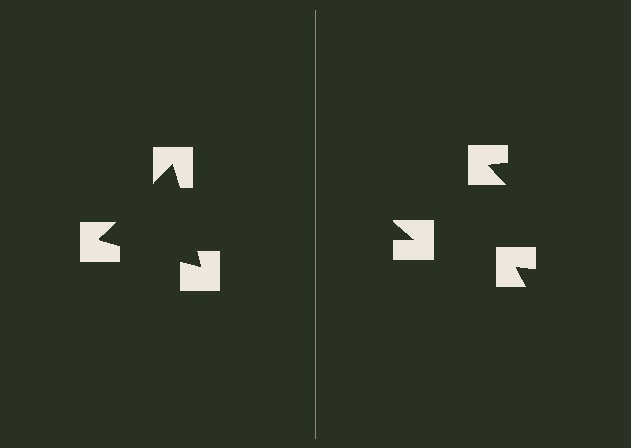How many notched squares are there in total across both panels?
6 — 3 on each side.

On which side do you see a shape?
An illusory triangle appears on the left side. On the right side the wedge cuts are rotated, so no coherent shape forms.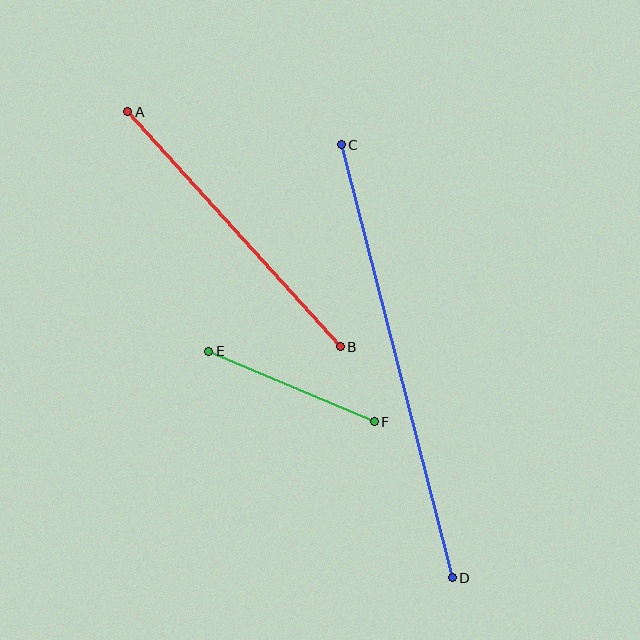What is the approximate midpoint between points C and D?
The midpoint is at approximately (397, 361) pixels.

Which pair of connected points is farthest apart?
Points C and D are farthest apart.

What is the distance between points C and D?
The distance is approximately 447 pixels.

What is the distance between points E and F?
The distance is approximately 180 pixels.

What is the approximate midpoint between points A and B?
The midpoint is at approximately (234, 229) pixels.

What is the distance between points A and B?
The distance is approximately 317 pixels.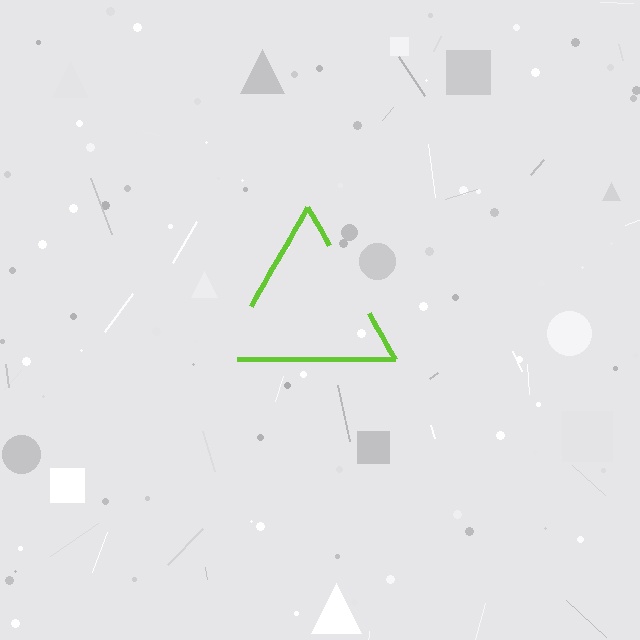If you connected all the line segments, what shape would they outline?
They would outline a triangle.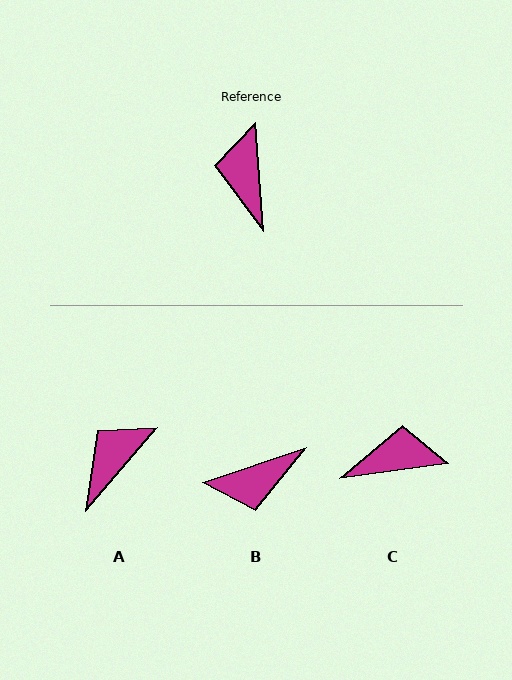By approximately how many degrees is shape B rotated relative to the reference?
Approximately 104 degrees counter-clockwise.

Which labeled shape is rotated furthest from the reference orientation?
B, about 104 degrees away.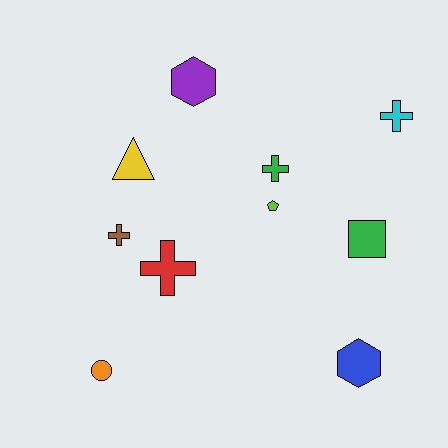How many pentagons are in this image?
There is 1 pentagon.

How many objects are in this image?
There are 10 objects.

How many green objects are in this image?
There are 2 green objects.